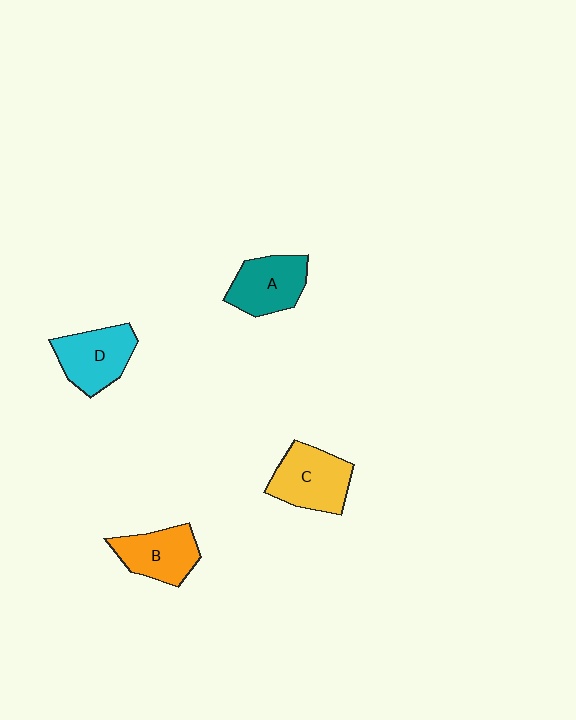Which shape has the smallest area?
Shape B (orange).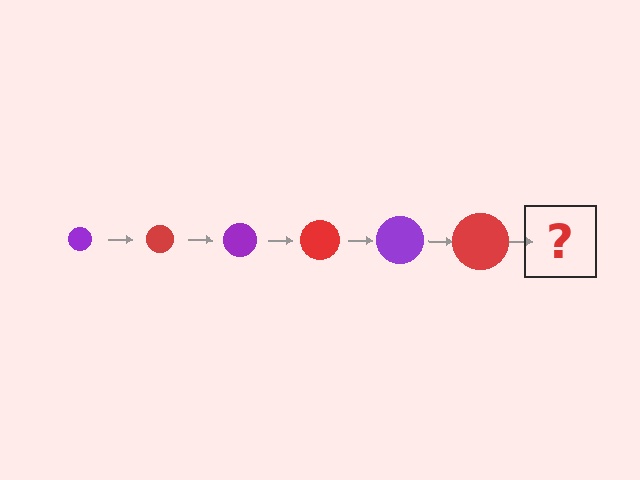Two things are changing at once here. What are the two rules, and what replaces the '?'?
The two rules are that the circle grows larger each step and the color cycles through purple and red. The '?' should be a purple circle, larger than the previous one.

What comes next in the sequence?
The next element should be a purple circle, larger than the previous one.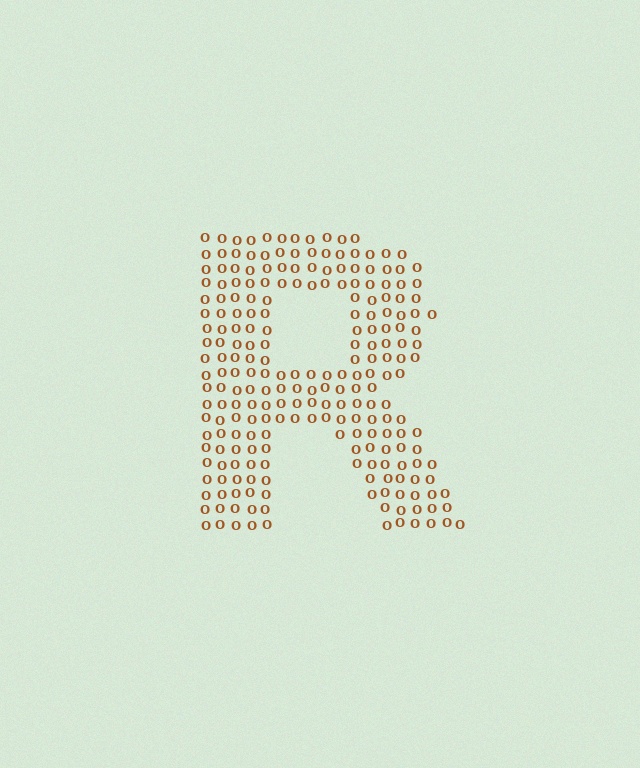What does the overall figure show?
The overall figure shows the letter R.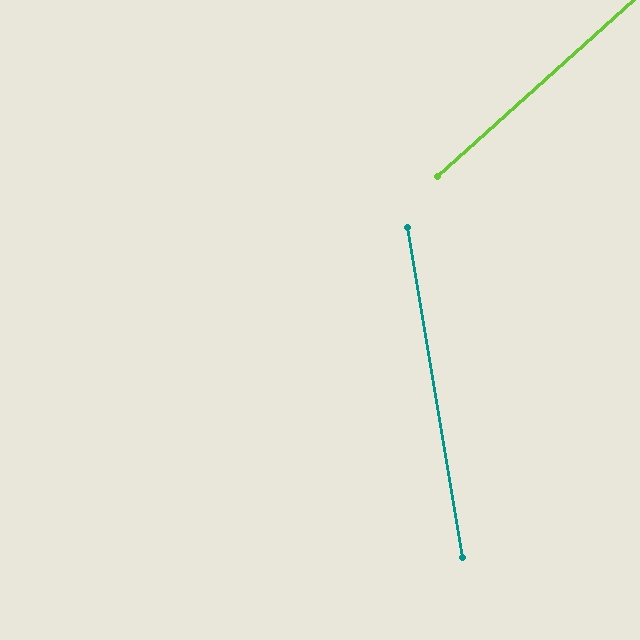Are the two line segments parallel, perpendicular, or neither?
Neither parallel nor perpendicular — they differ by about 57°.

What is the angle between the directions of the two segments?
Approximately 57 degrees.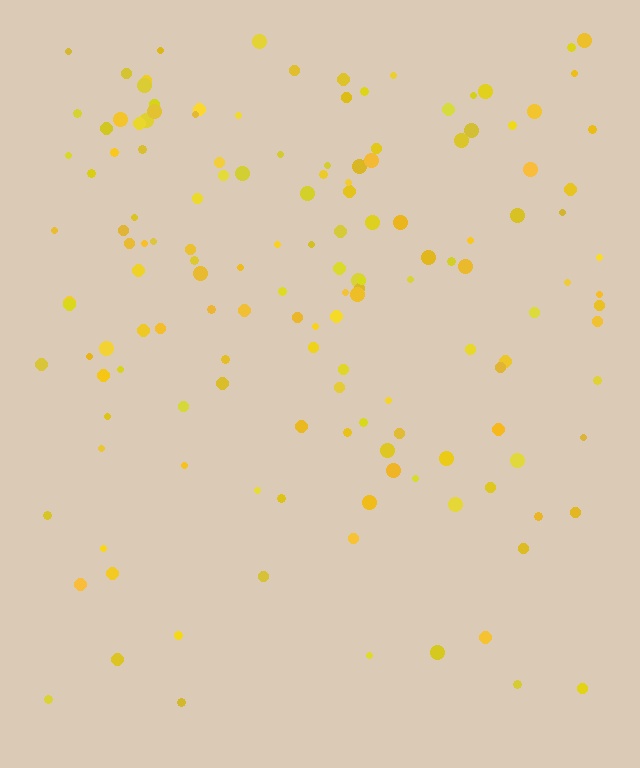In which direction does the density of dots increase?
From bottom to top, with the top side densest.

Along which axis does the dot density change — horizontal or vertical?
Vertical.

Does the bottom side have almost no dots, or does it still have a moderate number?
Still a moderate number, just noticeably fewer than the top.